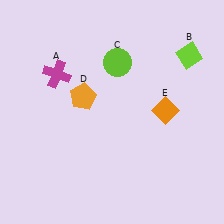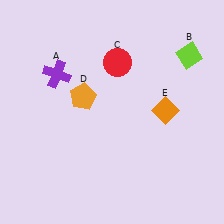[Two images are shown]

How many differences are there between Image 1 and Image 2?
There are 2 differences between the two images.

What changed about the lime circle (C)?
In Image 1, C is lime. In Image 2, it changed to red.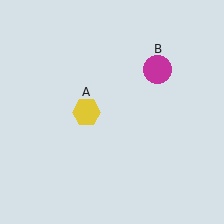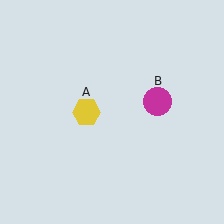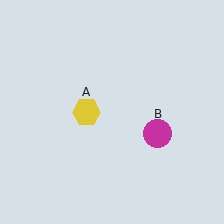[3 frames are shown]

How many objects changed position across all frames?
1 object changed position: magenta circle (object B).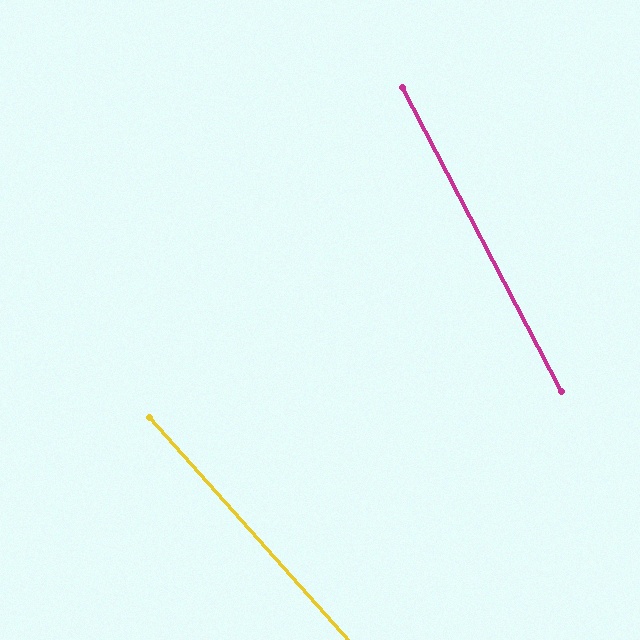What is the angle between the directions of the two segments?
Approximately 14 degrees.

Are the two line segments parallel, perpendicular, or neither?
Neither parallel nor perpendicular — they differ by about 14°.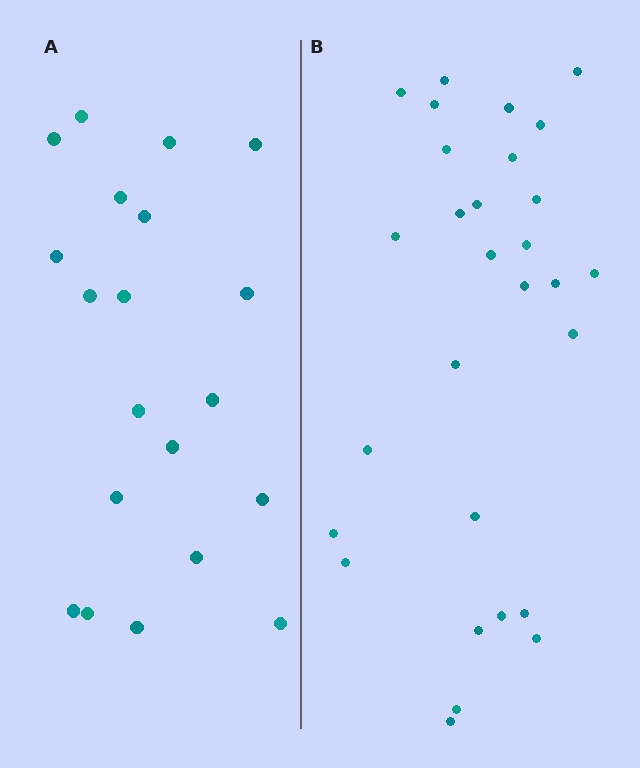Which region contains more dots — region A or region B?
Region B (the right region) has more dots.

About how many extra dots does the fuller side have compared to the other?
Region B has roughly 8 or so more dots than region A.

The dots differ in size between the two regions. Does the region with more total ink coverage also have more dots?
No. Region A has more total ink coverage because its dots are larger, but region B actually contains more individual dots. Total area can be misleading — the number of items is what matters here.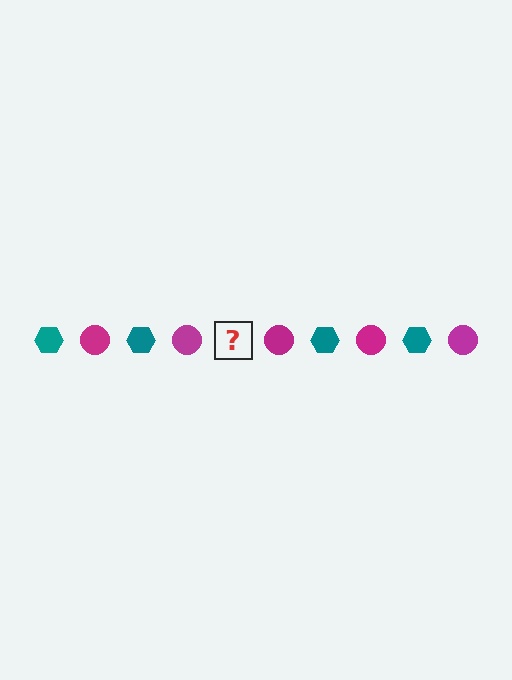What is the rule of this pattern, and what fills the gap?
The rule is that the pattern alternates between teal hexagon and magenta circle. The gap should be filled with a teal hexagon.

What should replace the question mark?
The question mark should be replaced with a teal hexagon.